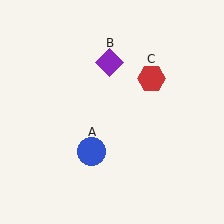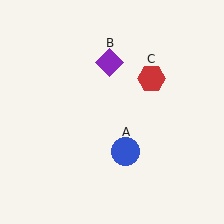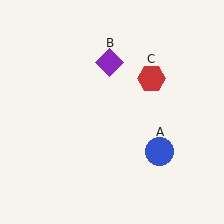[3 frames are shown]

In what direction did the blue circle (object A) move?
The blue circle (object A) moved right.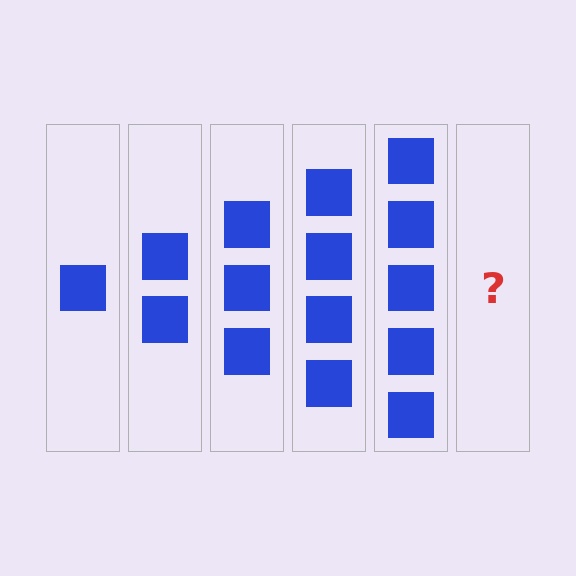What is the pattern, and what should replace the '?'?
The pattern is that each step adds one more square. The '?' should be 6 squares.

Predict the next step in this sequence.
The next step is 6 squares.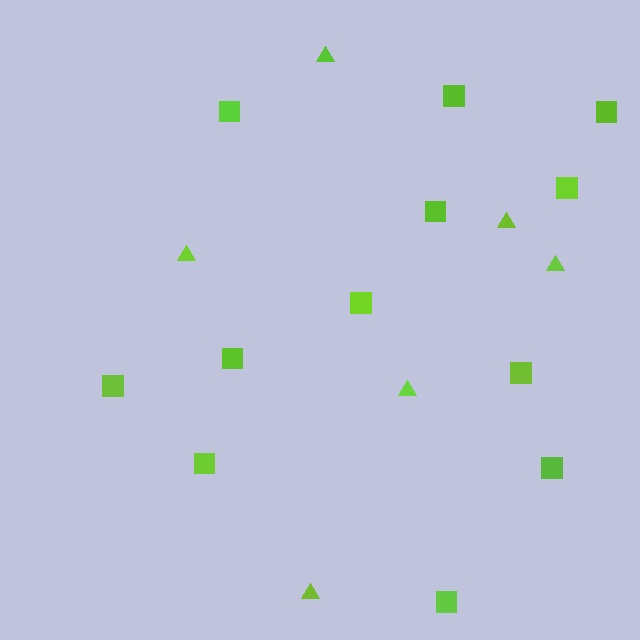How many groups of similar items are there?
There are 2 groups: one group of squares (12) and one group of triangles (6).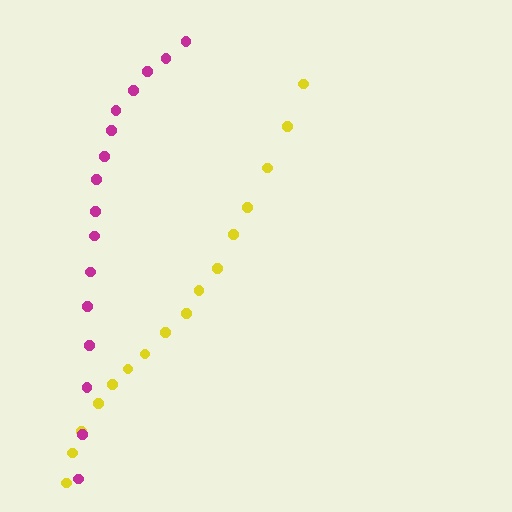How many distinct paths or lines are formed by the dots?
There are 2 distinct paths.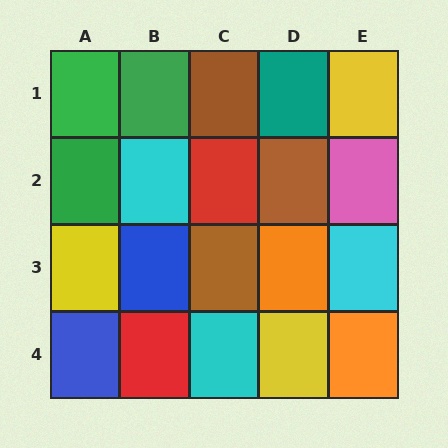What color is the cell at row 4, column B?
Red.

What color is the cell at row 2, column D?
Brown.